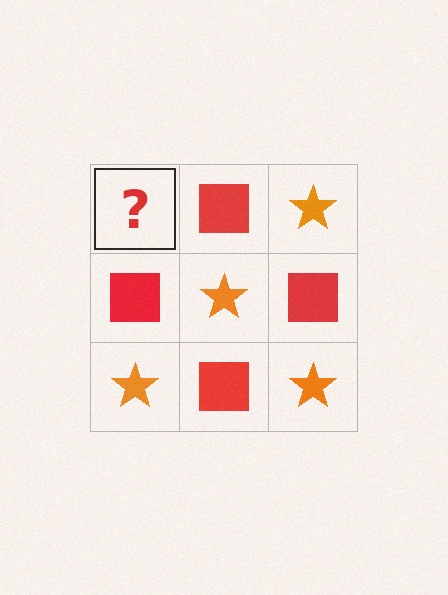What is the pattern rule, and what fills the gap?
The rule is that it alternates orange star and red square in a checkerboard pattern. The gap should be filled with an orange star.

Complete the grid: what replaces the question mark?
The question mark should be replaced with an orange star.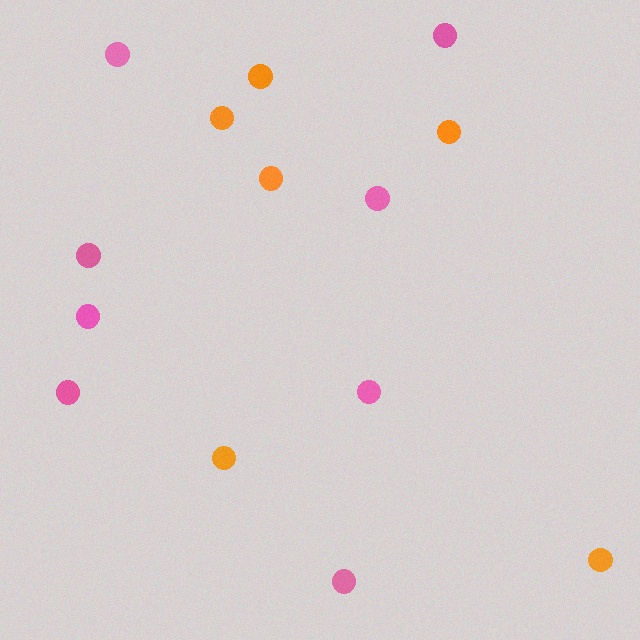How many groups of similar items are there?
There are 2 groups: one group of pink circles (8) and one group of orange circles (6).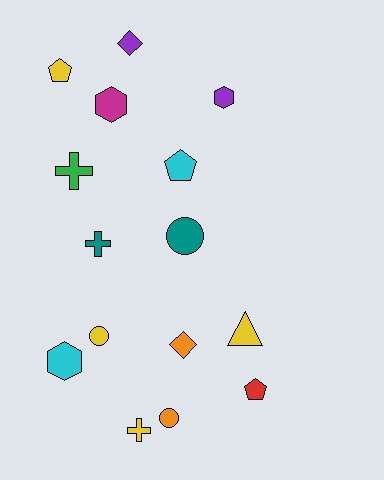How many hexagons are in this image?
There are 3 hexagons.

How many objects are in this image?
There are 15 objects.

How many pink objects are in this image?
There are no pink objects.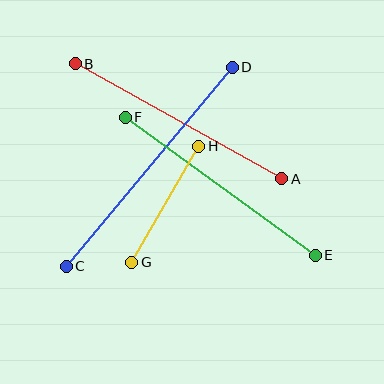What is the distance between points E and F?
The distance is approximately 235 pixels.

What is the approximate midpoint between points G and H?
The midpoint is at approximately (165, 204) pixels.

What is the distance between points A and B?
The distance is approximately 236 pixels.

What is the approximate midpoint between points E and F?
The midpoint is at approximately (220, 186) pixels.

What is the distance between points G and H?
The distance is approximately 134 pixels.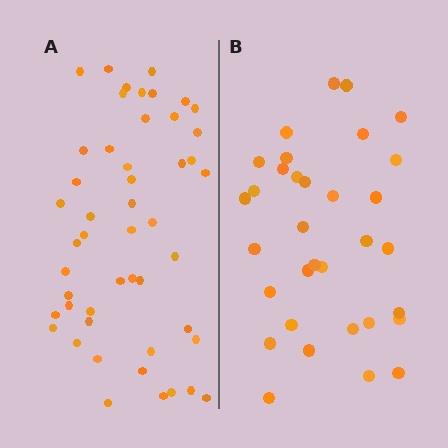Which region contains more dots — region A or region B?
Region A (the left region) has more dots.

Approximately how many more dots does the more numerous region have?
Region A has approximately 15 more dots than region B.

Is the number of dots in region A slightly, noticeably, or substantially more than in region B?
Region A has substantially more. The ratio is roughly 1.5 to 1.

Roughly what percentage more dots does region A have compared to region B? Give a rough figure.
About 50% more.